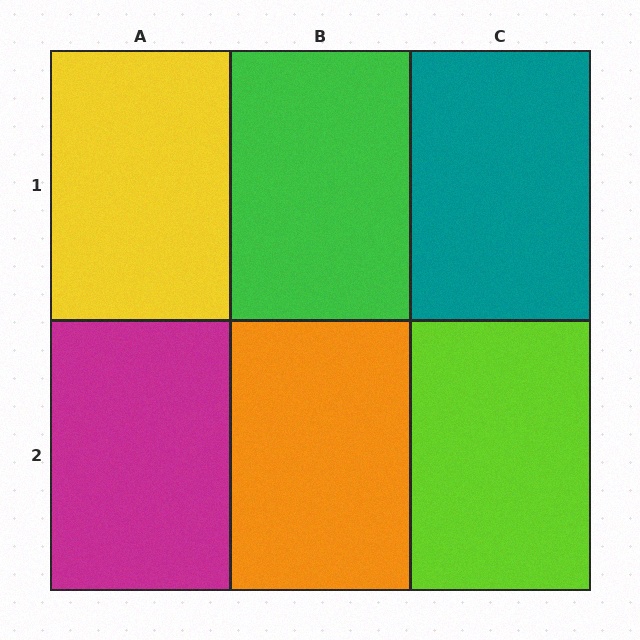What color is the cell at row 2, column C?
Lime.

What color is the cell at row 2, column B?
Orange.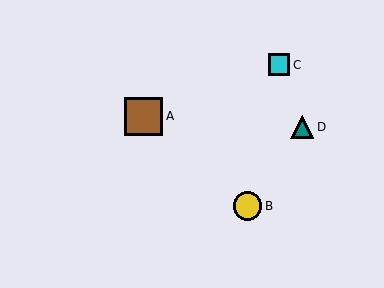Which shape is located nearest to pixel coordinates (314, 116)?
The teal triangle (labeled D) at (302, 127) is nearest to that location.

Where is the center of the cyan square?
The center of the cyan square is at (279, 65).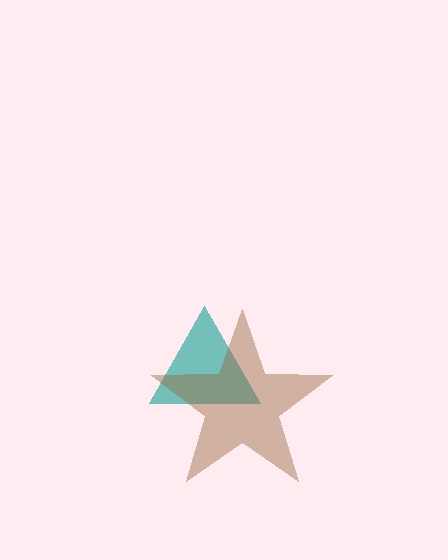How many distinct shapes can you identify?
There are 2 distinct shapes: a teal triangle, a brown star.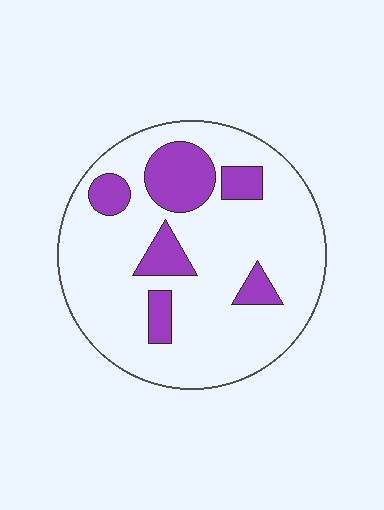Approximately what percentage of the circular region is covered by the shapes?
Approximately 20%.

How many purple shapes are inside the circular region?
6.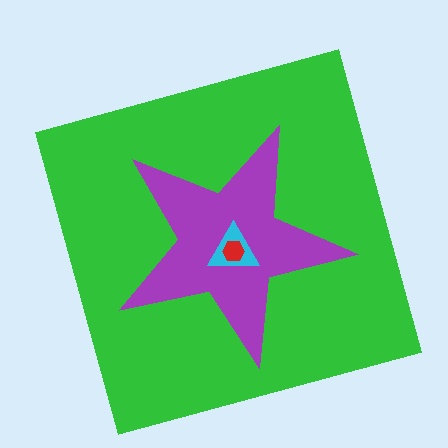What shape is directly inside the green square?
The purple star.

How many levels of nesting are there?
4.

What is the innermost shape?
The red hexagon.